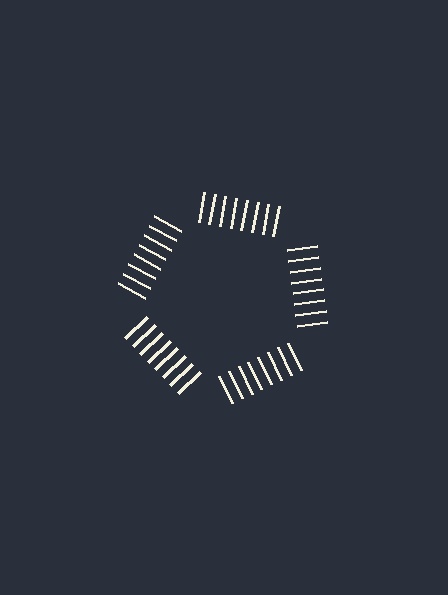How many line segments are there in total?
40 — 8 along each of the 5 edges.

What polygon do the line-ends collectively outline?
An illusory pentagon — the line segments terminate on its edges but no continuous stroke is drawn.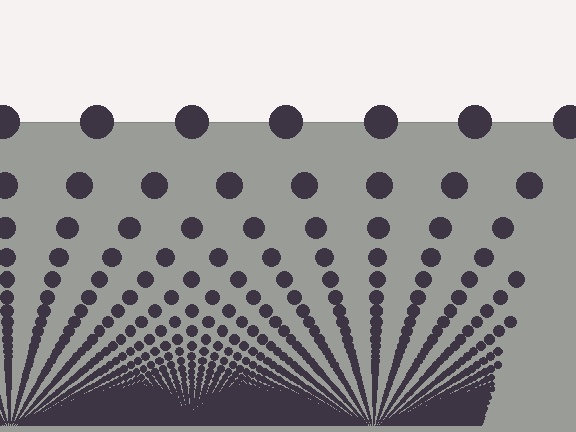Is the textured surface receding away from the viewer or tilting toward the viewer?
The surface appears to tilt toward the viewer. Texture elements get larger and sparser toward the top.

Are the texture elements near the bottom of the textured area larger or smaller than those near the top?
Smaller. The gradient is inverted — elements near the bottom are smaller and denser.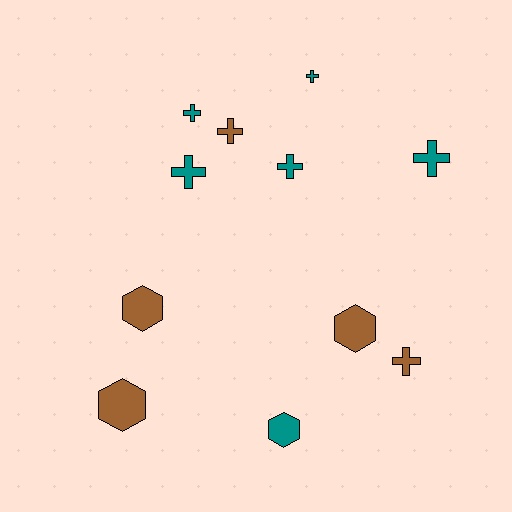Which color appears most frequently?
Teal, with 6 objects.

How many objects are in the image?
There are 11 objects.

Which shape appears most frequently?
Cross, with 7 objects.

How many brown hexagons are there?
There are 3 brown hexagons.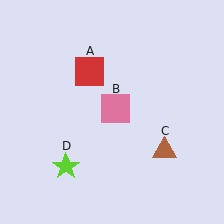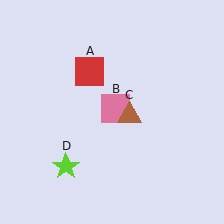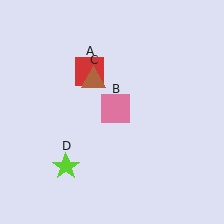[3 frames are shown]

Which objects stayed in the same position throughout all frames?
Red square (object A) and pink square (object B) and lime star (object D) remained stationary.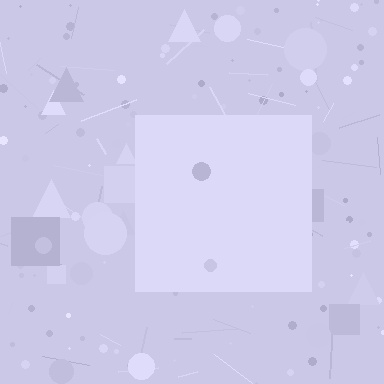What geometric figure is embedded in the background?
A square is embedded in the background.